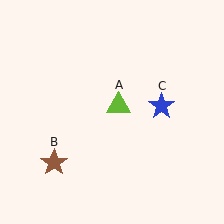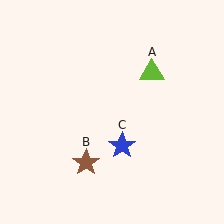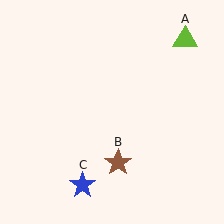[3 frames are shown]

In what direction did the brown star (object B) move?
The brown star (object B) moved right.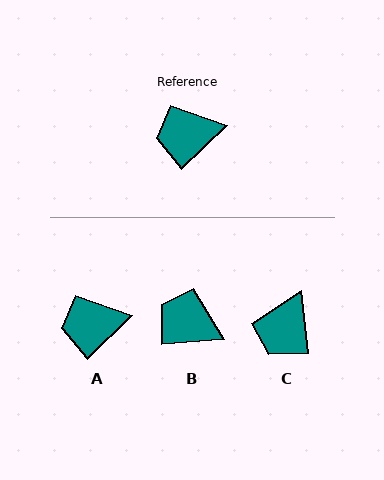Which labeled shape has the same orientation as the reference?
A.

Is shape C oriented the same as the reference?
No, it is off by about 52 degrees.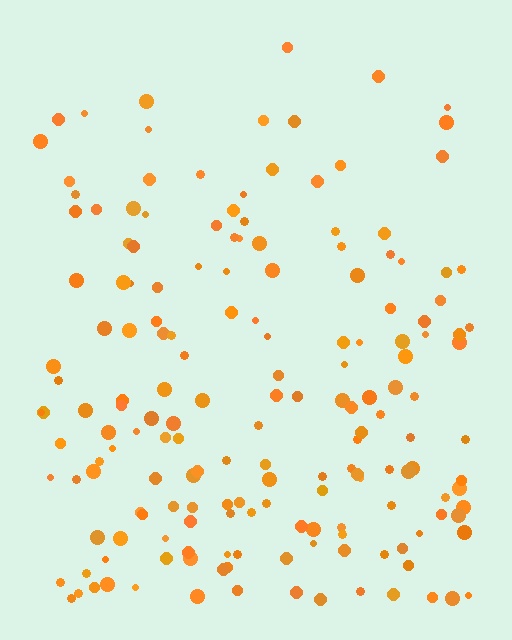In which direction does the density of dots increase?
From top to bottom, with the bottom side densest.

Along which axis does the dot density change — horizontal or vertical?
Vertical.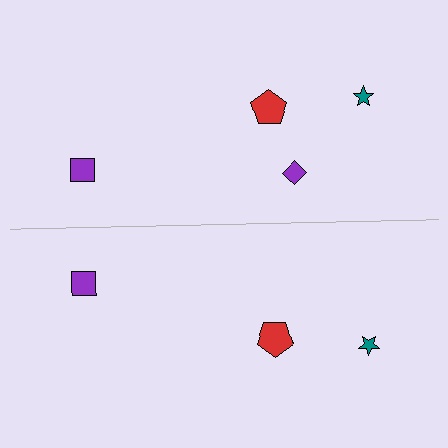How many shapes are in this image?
There are 7 shapes in this image.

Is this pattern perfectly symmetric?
No, the pattern is not perfectly symmetric. A purple diamond is missing from the bottom side.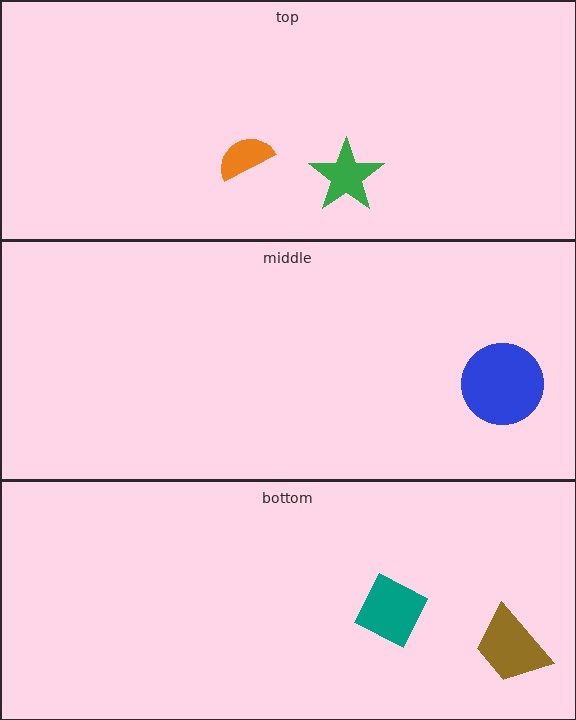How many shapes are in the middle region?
1.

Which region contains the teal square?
The bottom region.